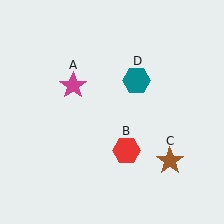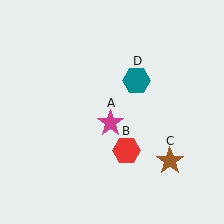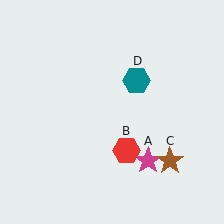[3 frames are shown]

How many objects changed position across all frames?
1 object changed position: magenta star (object A).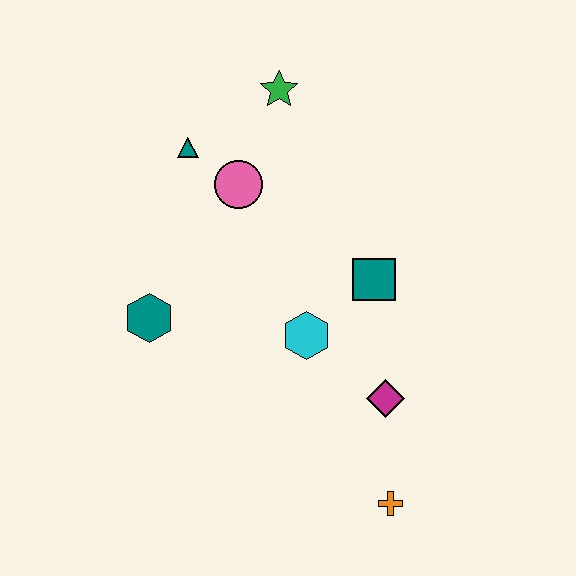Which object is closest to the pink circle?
The teal triangle is closest to the pink circle.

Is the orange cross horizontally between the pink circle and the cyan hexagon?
No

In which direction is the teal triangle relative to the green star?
The teal triangle is to the left of the green star.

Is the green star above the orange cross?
Yes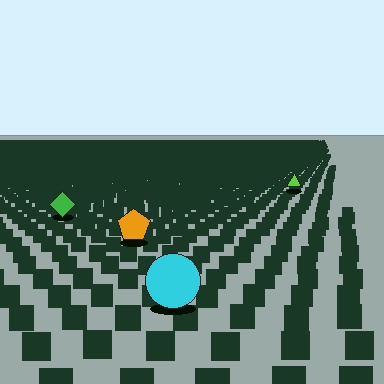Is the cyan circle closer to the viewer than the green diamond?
Yes. The cyan circle is closer — you can tell from the texture gradient: the ground texture is coarser near it.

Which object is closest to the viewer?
The cyan circle is closest. The texture marks near it are larger and more spread out.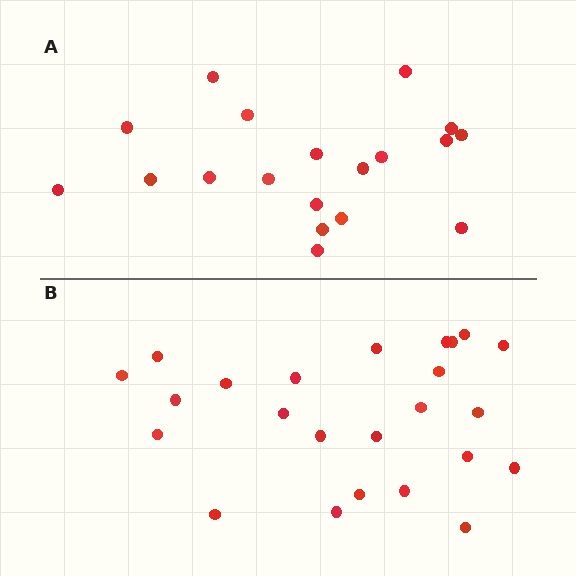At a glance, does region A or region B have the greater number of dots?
Region B (the bottom region) has more dots.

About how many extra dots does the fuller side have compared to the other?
Region B has about 5 more dots than region A.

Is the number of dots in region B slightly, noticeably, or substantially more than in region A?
Region B has noticeably more, but not dramatically so. The ratio is roughly 1.3 to 1.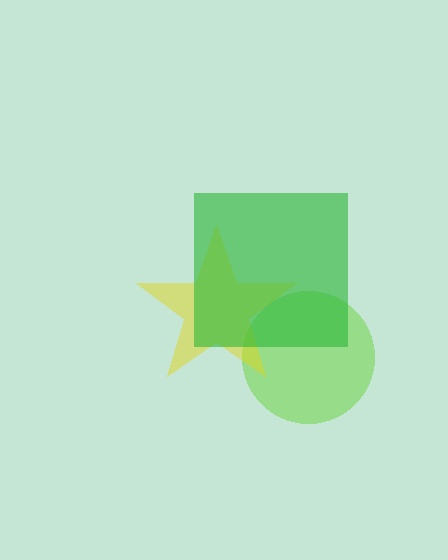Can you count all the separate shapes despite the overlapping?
Yes, there are 3 separate shapes.